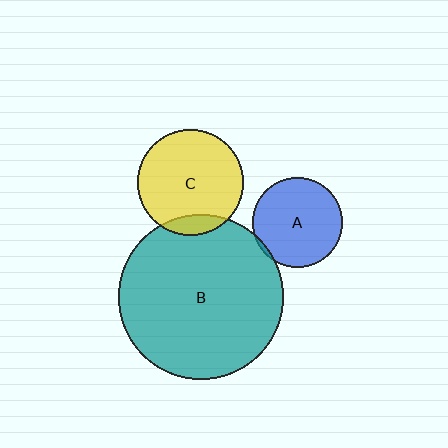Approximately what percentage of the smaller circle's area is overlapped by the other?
Approximately 10%.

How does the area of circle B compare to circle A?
Approximately 3.3 times.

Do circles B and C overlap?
Yes.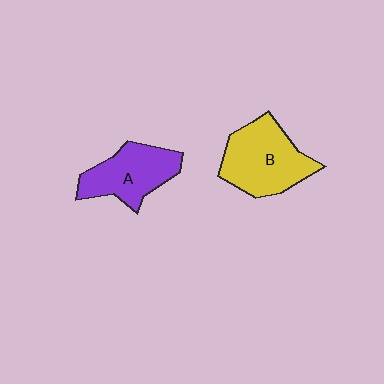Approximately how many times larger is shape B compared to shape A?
Approximately 1.2 times.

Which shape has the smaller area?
Shape A (purple).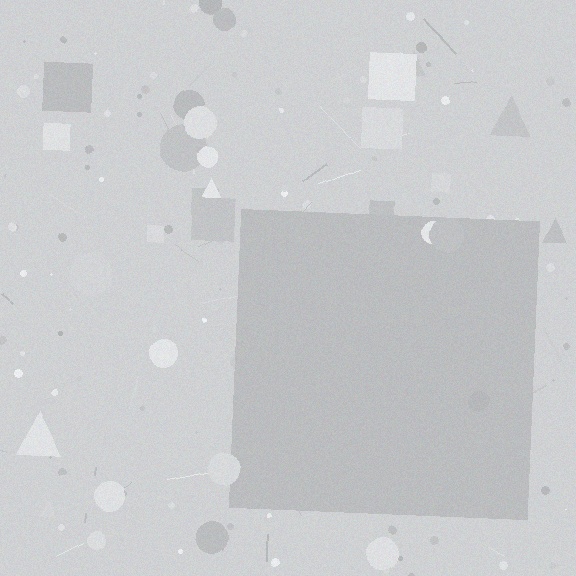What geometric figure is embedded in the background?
A square is embedded in the background.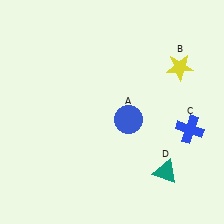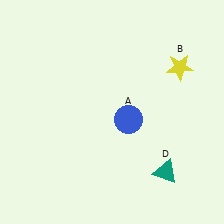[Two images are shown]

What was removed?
The blue cross (C) was removed in Image 2.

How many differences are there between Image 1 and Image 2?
There is 1 difference between the two images.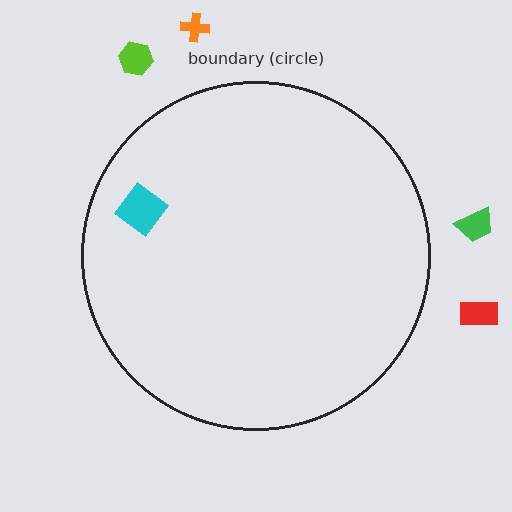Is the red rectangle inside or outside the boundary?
Outside.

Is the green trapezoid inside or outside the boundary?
Outside.